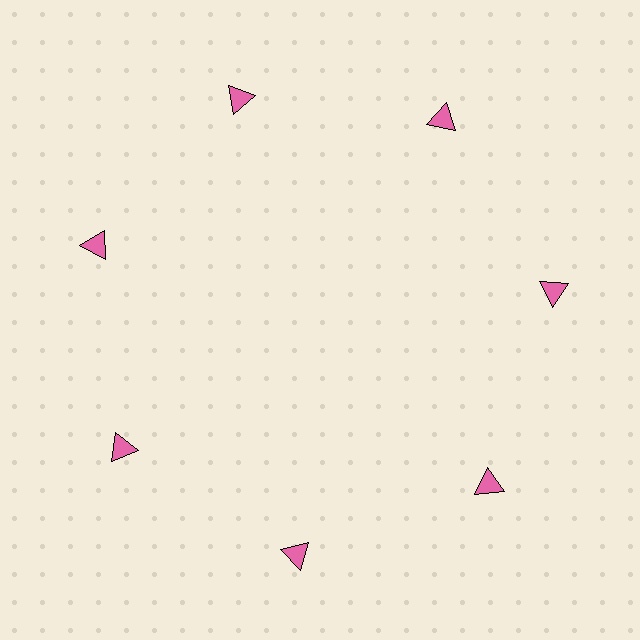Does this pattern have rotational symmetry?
Yes, this pattern has 7-fold rotational symmetry. It looks the same after rotating 51 degrees around the center.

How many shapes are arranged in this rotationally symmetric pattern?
There are 7 shapes, arranged in 7 groups of 1.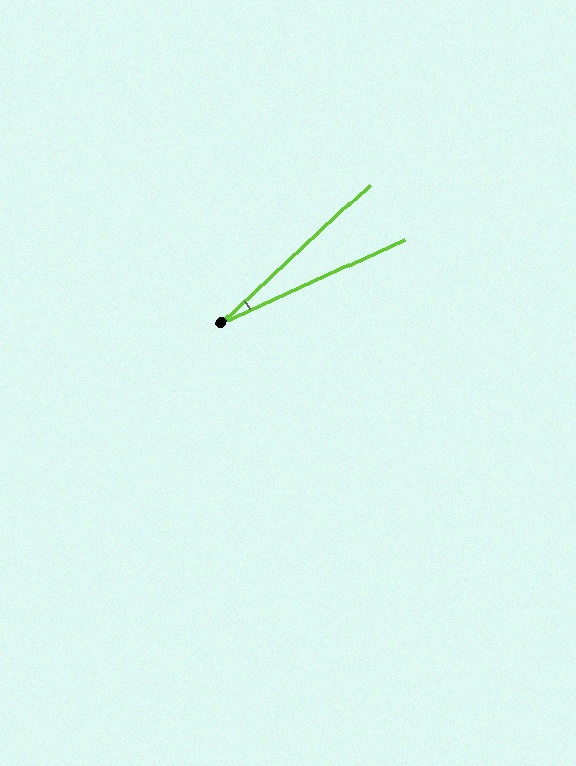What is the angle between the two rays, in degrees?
Approximately 18 degrees.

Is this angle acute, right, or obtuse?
It is acute.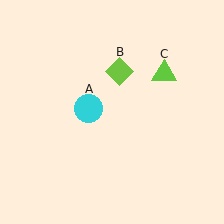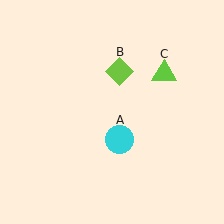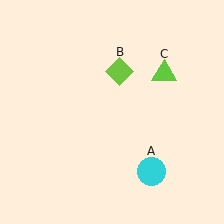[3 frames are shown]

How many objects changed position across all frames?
1 object changed position: cyan circle (object A).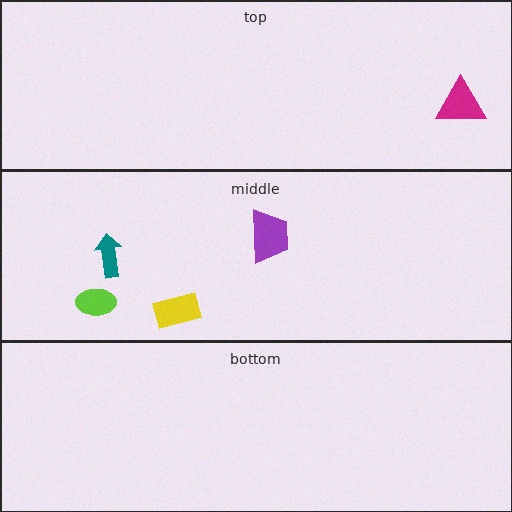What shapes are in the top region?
The magenta triangle.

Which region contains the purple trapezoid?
The middle region.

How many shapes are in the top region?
1.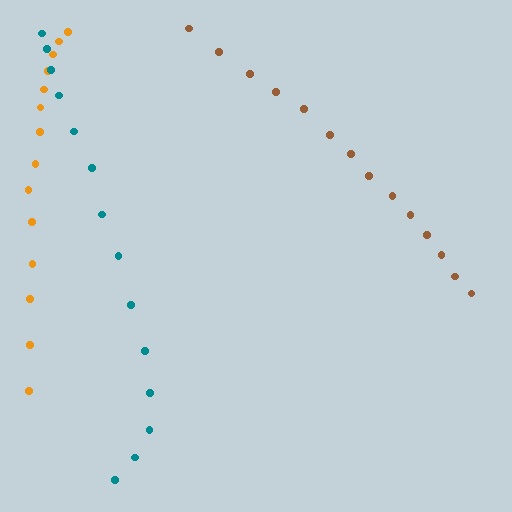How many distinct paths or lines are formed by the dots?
There are 3 distinct paths.